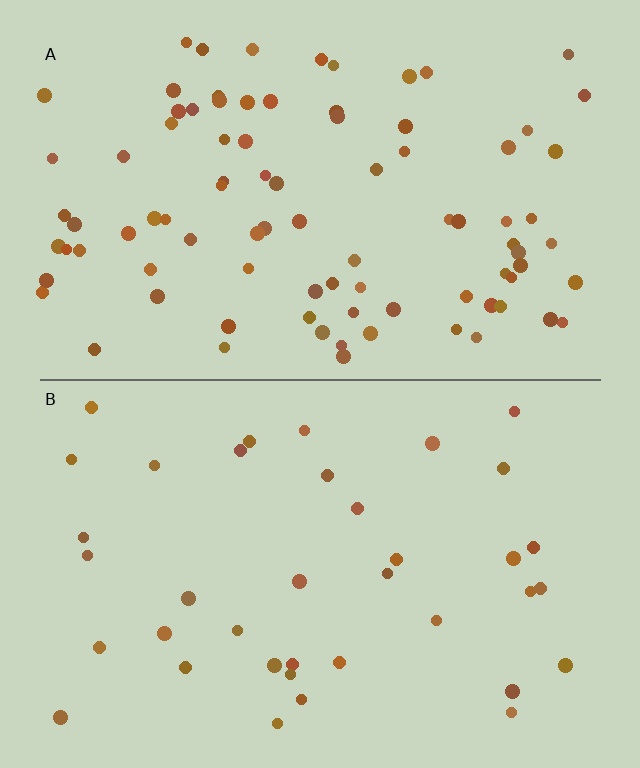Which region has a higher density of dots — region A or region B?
A (the top).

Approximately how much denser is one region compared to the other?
Approximately 2.4× — region A over region B.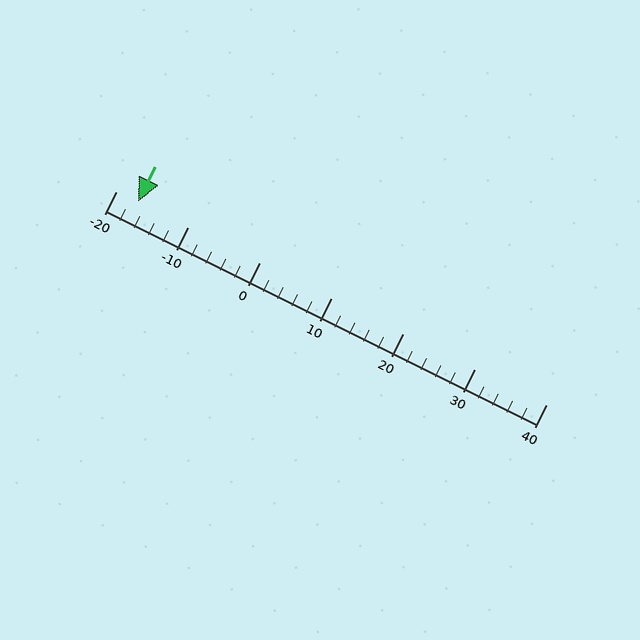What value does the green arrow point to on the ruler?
The green arrow points to approximately -17.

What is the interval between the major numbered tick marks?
The major tick marks are spaced 10 units apart.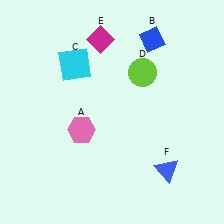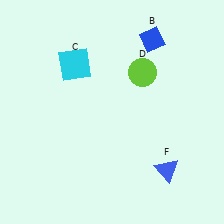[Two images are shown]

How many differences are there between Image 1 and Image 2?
There are 2 differences between the two images.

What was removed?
The magenta diamond (E), the pink hexagon (A) were removed in Image 2.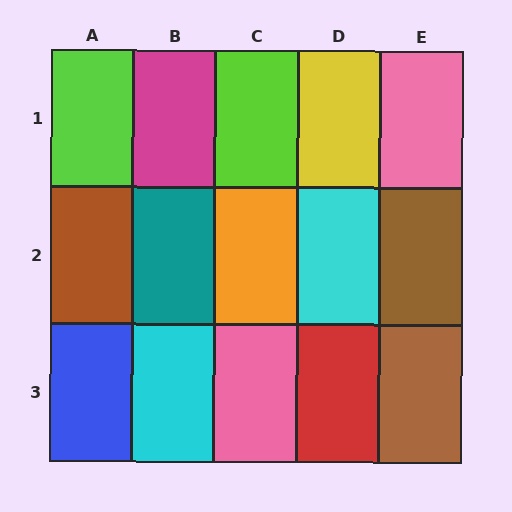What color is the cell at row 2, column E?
Brown.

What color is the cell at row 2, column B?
Teal.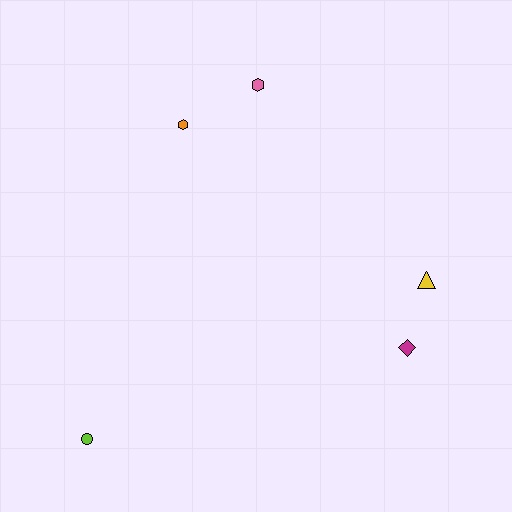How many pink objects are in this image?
There is 1 pink object.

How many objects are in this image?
There are 5 objects.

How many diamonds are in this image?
There is 1 diamond.